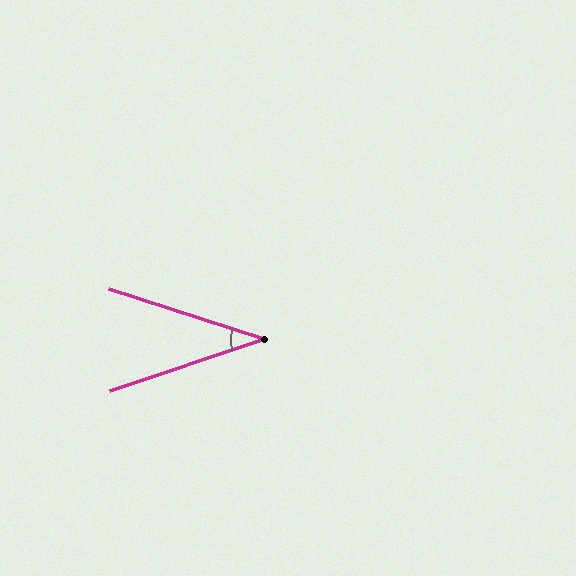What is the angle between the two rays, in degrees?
Approximately 36 degrees.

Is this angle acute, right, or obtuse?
It is acute.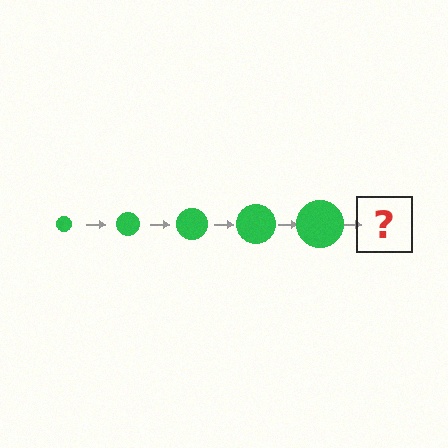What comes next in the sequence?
The next element should be a green circle, larger than the previous one.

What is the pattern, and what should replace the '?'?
The pattern is that the circle gets progressively larger each step. The '?' should be a green circle, larger than the previous one.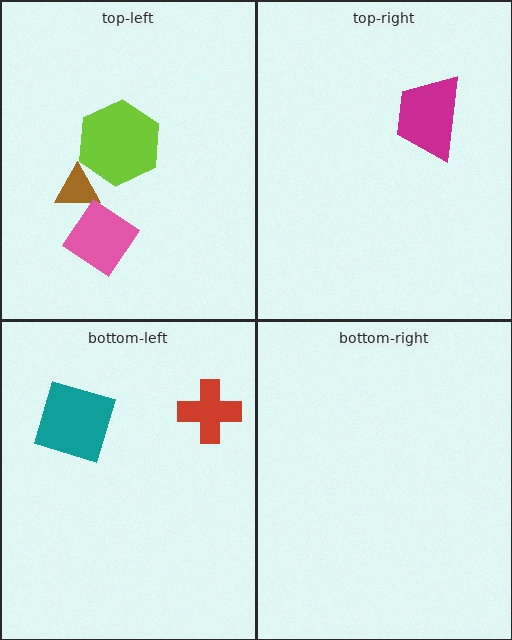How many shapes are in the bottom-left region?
2.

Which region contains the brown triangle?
The top-left region.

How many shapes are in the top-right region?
1.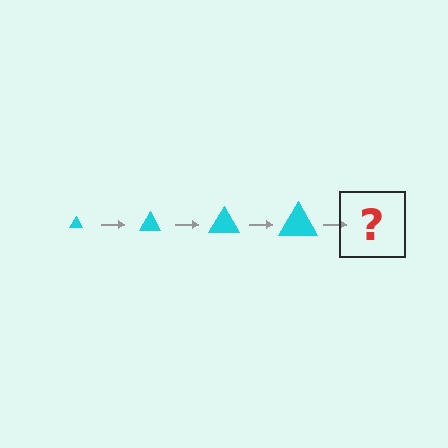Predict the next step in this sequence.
The next step is a cyan triangle, larger than the previous one.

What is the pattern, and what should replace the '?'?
The pattern is that the triangle gets progressively larger each step. The '?' should be a cyan triangle, larger than the previous one.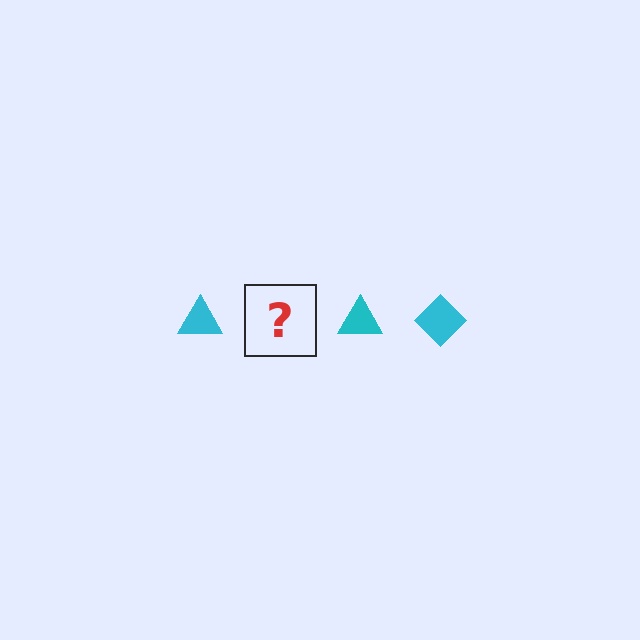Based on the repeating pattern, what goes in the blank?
The blank should be a cyan diamond.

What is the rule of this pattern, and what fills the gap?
The rule is that the pattern cycles through triangle, diamond shapes in cyan. The gap should be filled with a cyan diamond.